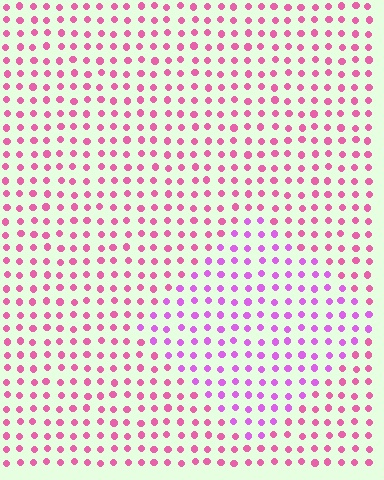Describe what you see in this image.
The image is filled with small pink elements in a uniform arrangement. A diamond-shaped region is visible where the elements are tinted to a slightly different hue, forming a subtle color boundary.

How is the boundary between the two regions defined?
The boundary is defined purely by a slight shift in hue (about 33 degrees). Spacing, size, and orientation are identical on both sides.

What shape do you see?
I see a diamond.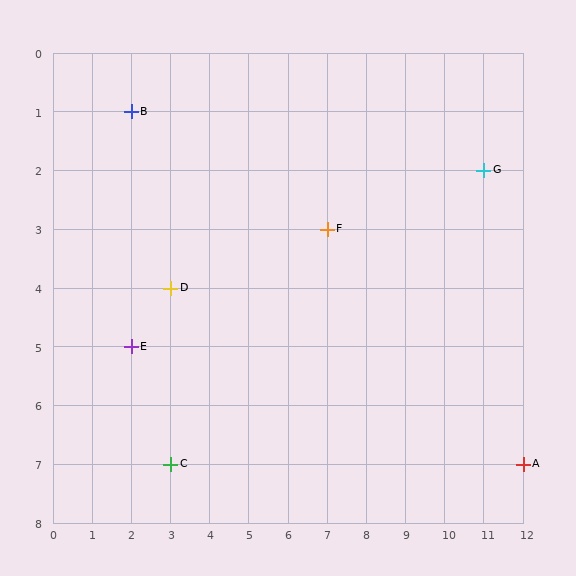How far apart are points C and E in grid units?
Points C and E are 1 column and 2 rows apart (about 2.2 grid units diagonally).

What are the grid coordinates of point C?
Point C is at grid coordinates (3, 7).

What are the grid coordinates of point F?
Point F is at grid coordinates (7, 3).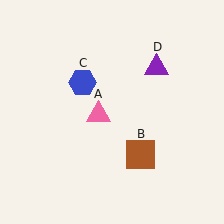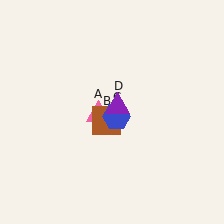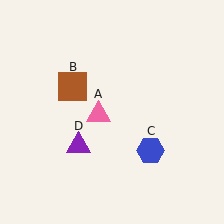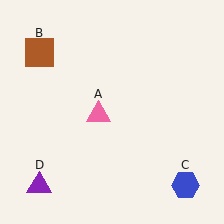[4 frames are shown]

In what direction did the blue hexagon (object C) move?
The blue hexagon (object C) moved down and to the right.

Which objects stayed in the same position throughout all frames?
Pink triangle (object A) remained stationary.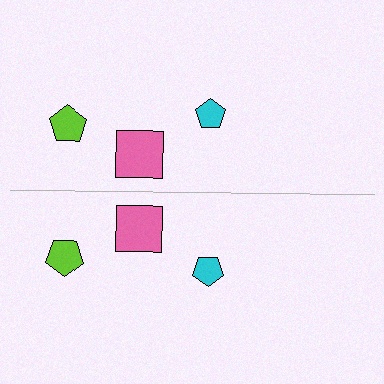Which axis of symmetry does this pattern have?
The pattern has a horizontal axis of symmetry running through the center of the image.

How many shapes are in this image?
There are 6 shapes in this image.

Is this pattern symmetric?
Yes, this pattern has bilateral (reflection) symmetry.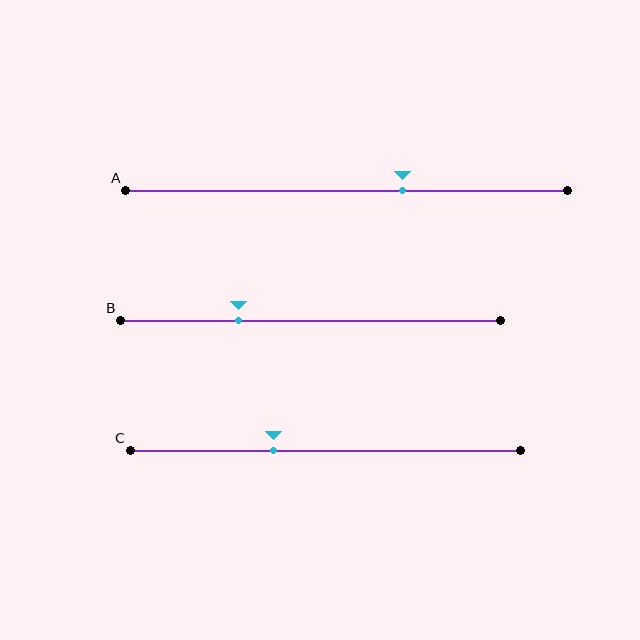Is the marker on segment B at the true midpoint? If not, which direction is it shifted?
No, the marker on segment B is shifted to the left by about 19% of the segment length.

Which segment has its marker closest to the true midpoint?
Segment A has its marker closest to the true midpoint.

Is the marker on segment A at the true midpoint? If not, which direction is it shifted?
No, the marker on segment A is shifted to the right by about 13% of the segment length.